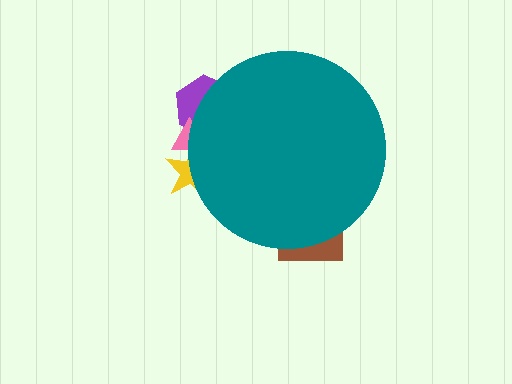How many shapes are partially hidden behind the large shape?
4 shapes are partially hidden.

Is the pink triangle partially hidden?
Yes, the pink triangle is partially hidden behind the teal circle.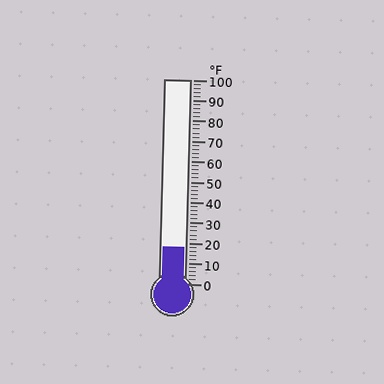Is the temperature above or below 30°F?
The temperature is below 30°F.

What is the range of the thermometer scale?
The thermometer scale ranges from 0°F to 100°F.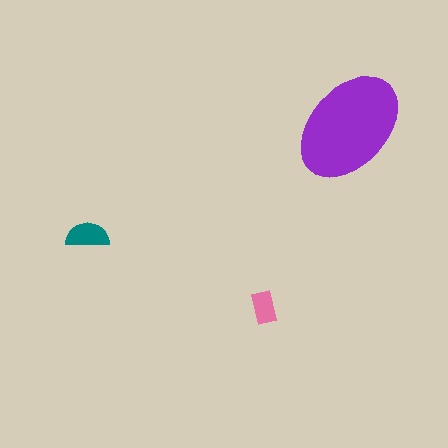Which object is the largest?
The purple ellipse.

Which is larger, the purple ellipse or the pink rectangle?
The purple ellipse.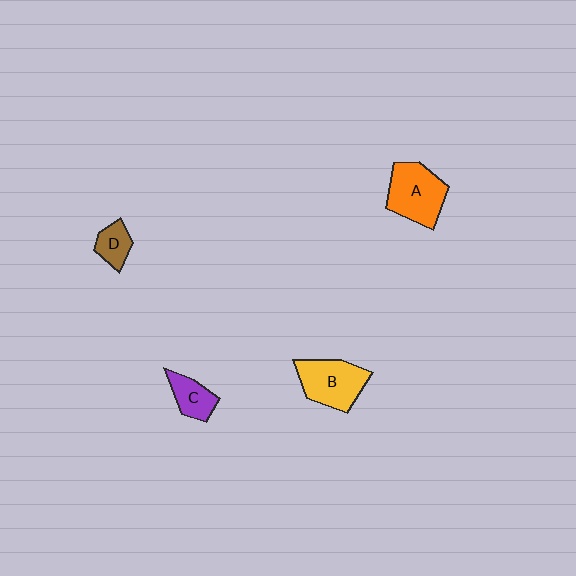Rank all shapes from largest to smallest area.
From largest to smallest: A (orange), B (yellow), C (purple), D (brown).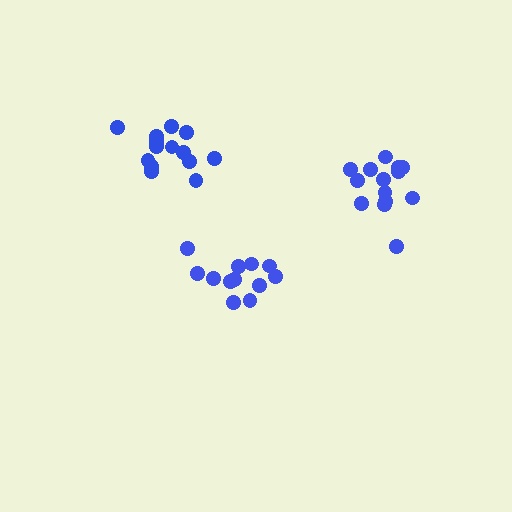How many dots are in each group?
Group 1: 14 dots, Group 2: 12 dots, Group 3: 14 dots (40 total).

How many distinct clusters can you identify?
There are 3 distinct clusters.